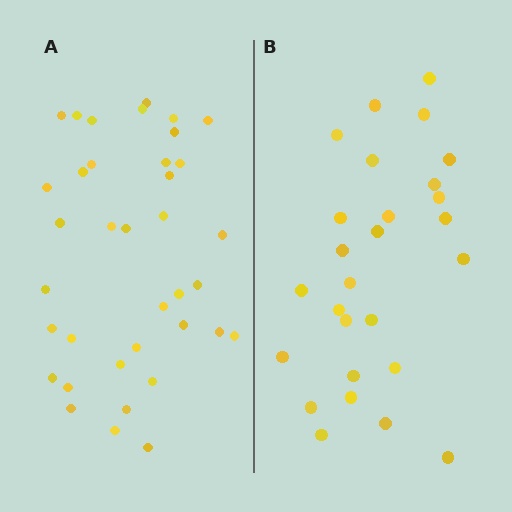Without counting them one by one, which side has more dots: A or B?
Region A (the left region) has more dots.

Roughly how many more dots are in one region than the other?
Region A has roughly 10 or so more dots than region B.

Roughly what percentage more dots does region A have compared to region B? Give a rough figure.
About 35% more.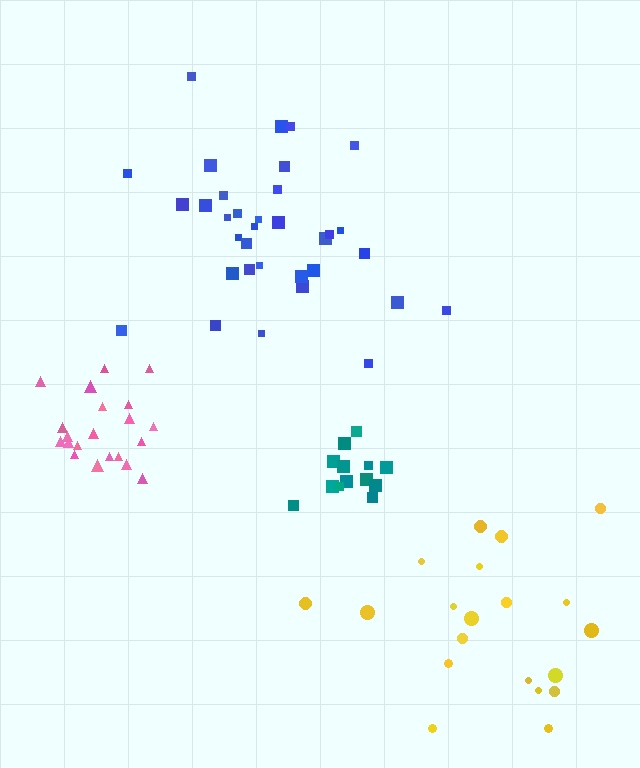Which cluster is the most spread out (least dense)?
Yellow.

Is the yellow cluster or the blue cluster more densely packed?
Blue.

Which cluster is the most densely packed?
Pink.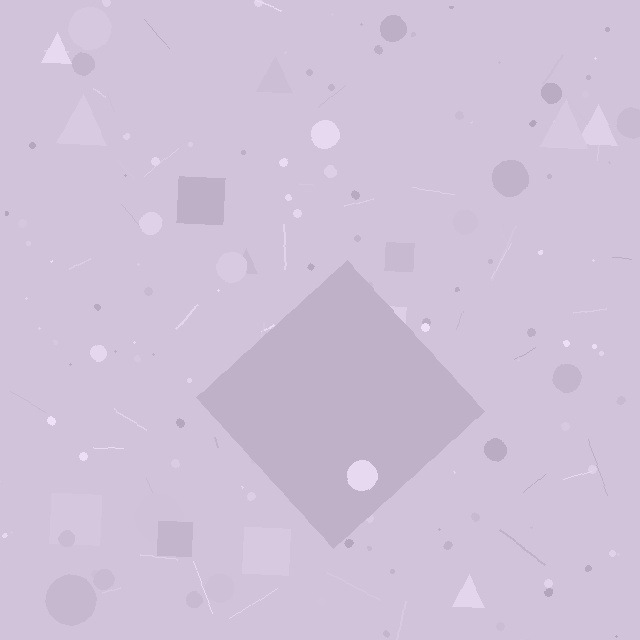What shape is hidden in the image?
A diamond is hidden in the image.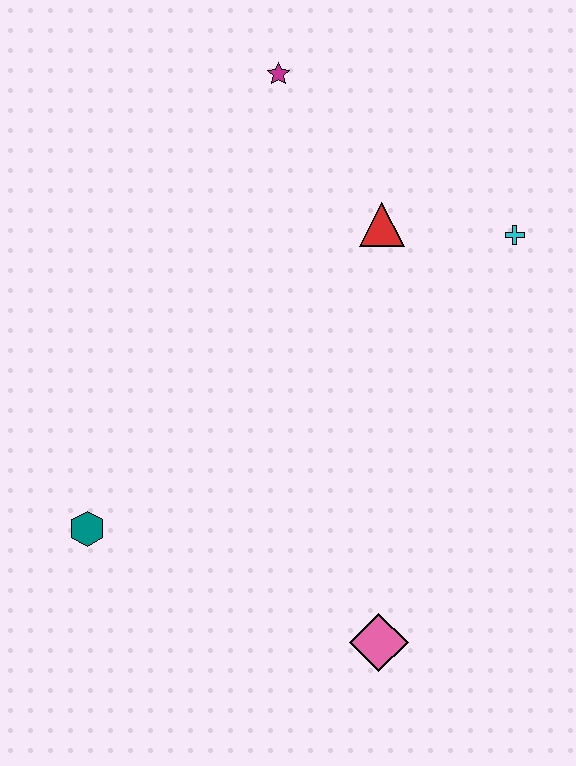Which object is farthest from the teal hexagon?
The cyan cross is farthest from the teal hexagon.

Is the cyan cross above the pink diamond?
Yes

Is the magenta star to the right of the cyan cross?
No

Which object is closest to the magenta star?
The red triangle is closest to the magenta star.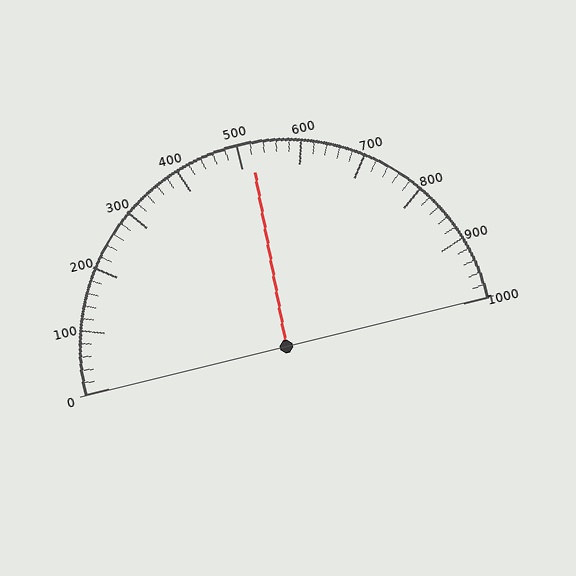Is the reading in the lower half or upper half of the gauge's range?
The reading is in the upper half of the range (0 to 1000).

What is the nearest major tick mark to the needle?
The nearest major tick mark is 500.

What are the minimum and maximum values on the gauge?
The gauge ranges from 0 to 1000.